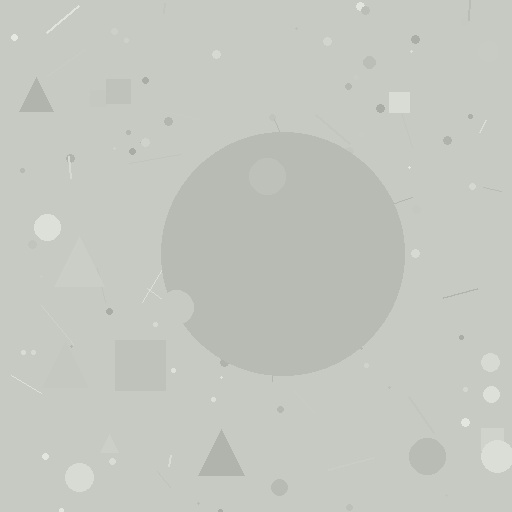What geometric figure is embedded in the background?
A circle is embedded in the background.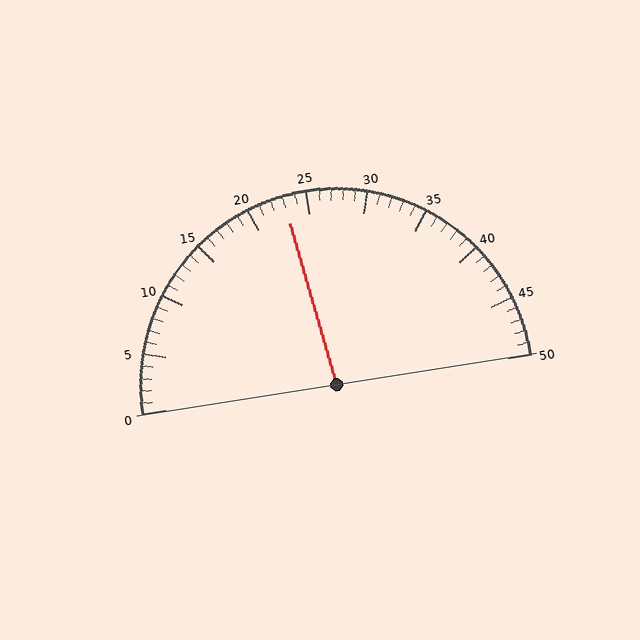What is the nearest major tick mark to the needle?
The nearest major tick mark is 25.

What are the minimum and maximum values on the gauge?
The gauge ranges from 0 to 50.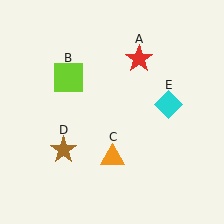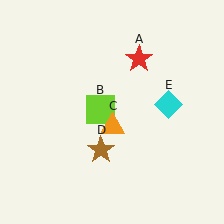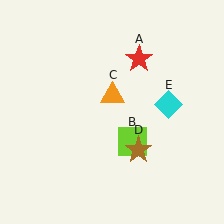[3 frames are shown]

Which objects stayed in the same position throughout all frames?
Red star (object A) and cyan diamond (object E) remained stationary.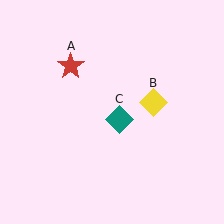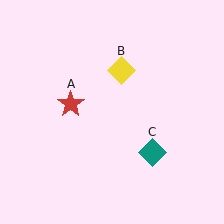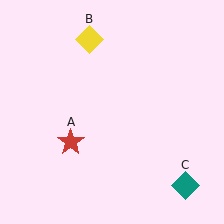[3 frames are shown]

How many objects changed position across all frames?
3 objects changed position: red star (object A), yellow diamond (object B), teal diamond (object C).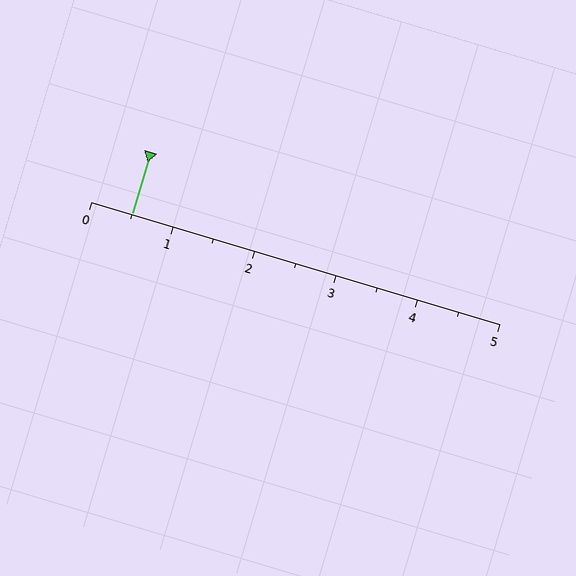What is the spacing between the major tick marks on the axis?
The major ticks are spaced 1 apart.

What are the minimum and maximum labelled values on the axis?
The axis runs from 0 to 5.